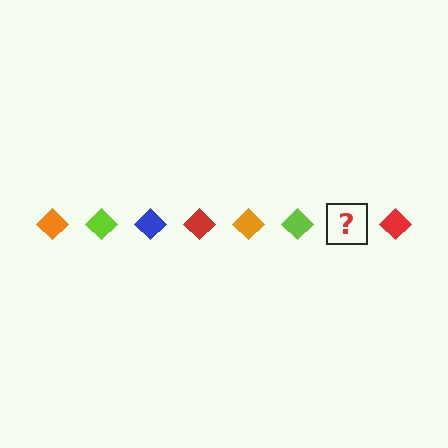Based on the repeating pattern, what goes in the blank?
The blank should be a blue diamond.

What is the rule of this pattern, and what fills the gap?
The rule is that the pattern cycles through orange, lime, blue, red diamonds. The gap should be filled with a blue diamond.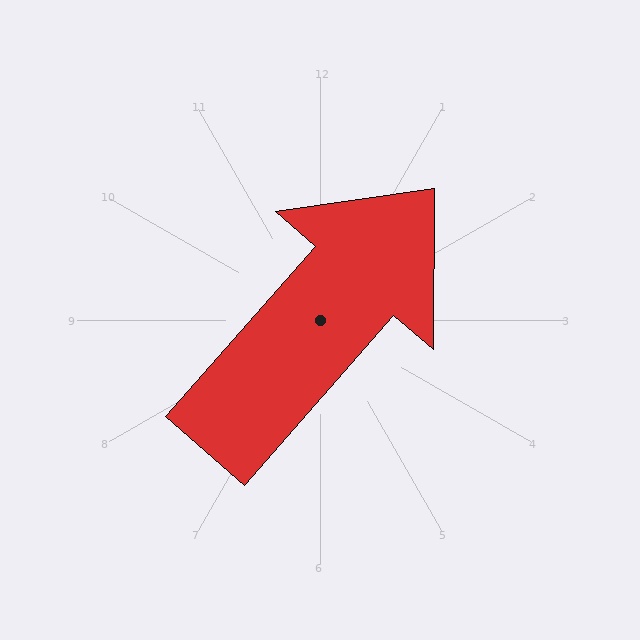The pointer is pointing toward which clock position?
Roughly 1 o'clock.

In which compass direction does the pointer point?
Northeast.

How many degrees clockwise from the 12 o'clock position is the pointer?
Approximately 41 degrees.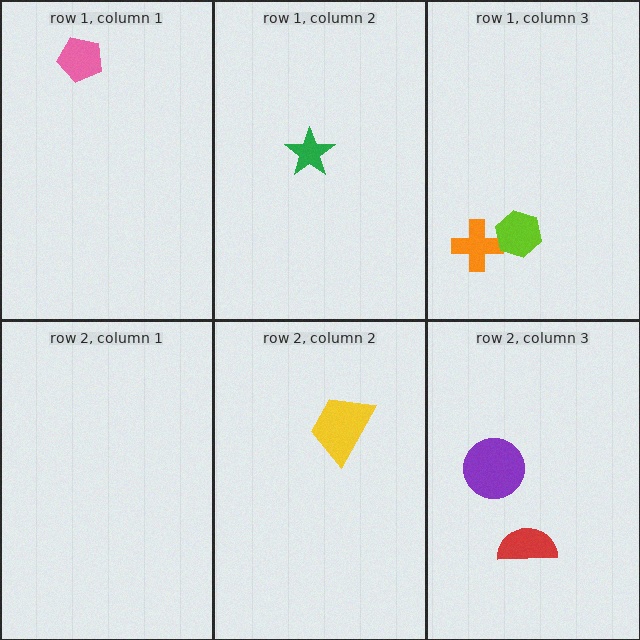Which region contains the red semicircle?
The row 2, column 3 region.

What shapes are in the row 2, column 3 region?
The red semicircle, the purple circle.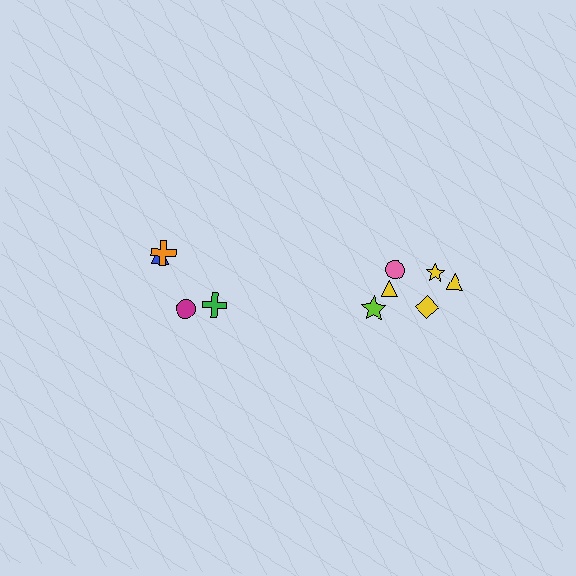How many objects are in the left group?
There are 4 objects.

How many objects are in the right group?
There are 6 objects.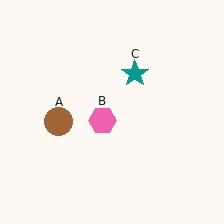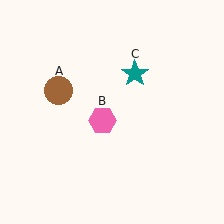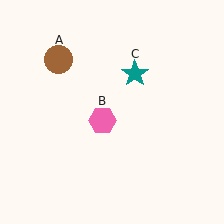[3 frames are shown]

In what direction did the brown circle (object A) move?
The brown circle (object A) moved up.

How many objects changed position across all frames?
1 object changed position: brown circle (object A).